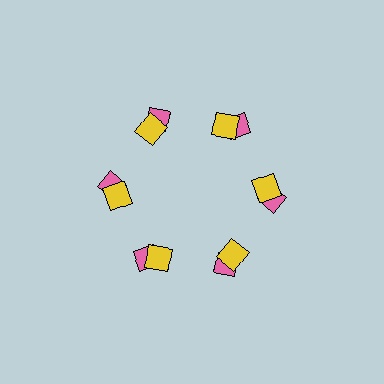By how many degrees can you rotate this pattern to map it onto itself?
The pattern maps onto itself every 60 degrees of rotation.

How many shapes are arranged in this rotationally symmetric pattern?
There are 12 shapes, arranged in 6 groups of 2.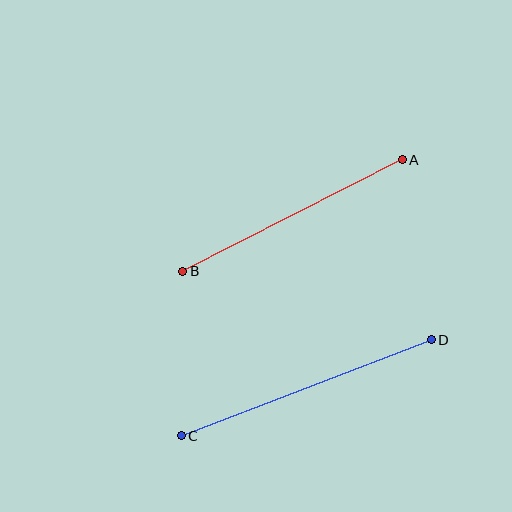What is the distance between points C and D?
The distance is approximately 268 pixels.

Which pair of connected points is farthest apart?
Points C and D are farthest apart.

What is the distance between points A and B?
The distance is approximately 246 pixels.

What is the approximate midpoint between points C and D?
The midpoint is at approximately (306, 388) pixels.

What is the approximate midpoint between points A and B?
The midpoint is at approximately (293, 216) pixels.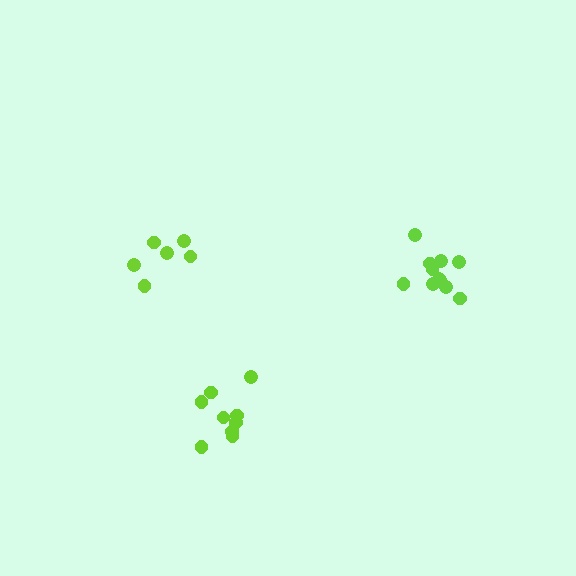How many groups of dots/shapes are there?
There are 3 groups.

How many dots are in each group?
Group 1: 6 dots, Group 2: 9 dots, Group 3: 11 dots (26 total).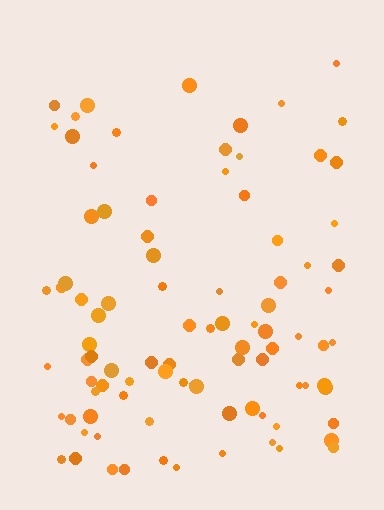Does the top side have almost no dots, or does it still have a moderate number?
Still a moderate number, just noticeably fewer than the bottom.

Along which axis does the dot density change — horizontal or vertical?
Vertical.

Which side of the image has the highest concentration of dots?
The bottom.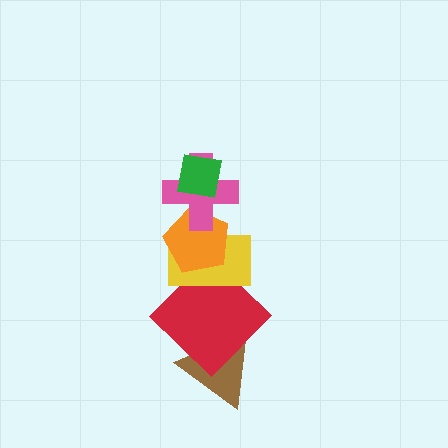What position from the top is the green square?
The green square is 1st from the top.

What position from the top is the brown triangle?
The brown triangle is 6th from the top.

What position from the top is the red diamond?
The red diamond is 5th from the top.